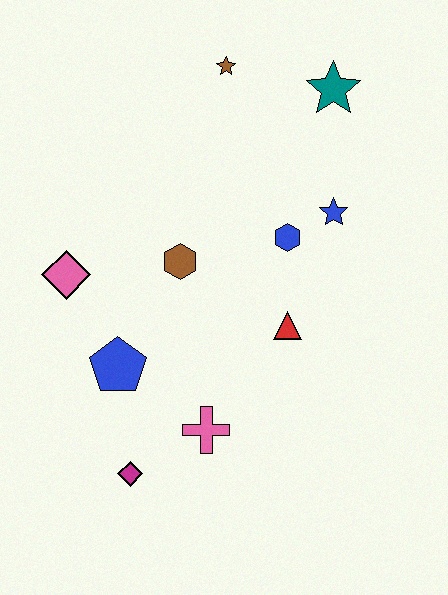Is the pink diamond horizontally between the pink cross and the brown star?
No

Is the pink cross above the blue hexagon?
No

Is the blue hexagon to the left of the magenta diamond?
No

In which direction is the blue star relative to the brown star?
The blue star is below the brown star.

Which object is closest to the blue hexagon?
The blue star is closest to the blue hexagon.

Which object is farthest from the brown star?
The magenta diamond is farthest from the brown star.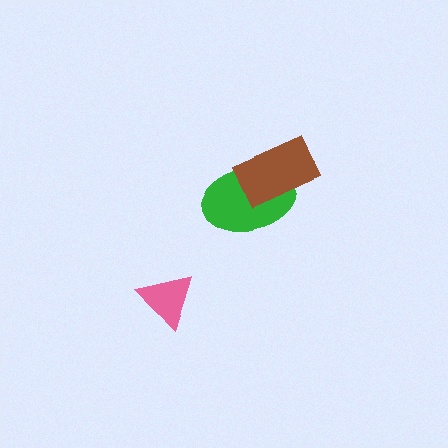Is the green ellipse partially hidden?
Yes, it is partially covered by another shape.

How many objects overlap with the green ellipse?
1 object overlaps with the green ellipse.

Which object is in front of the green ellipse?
The brown rectangle is in front of the green ellipse.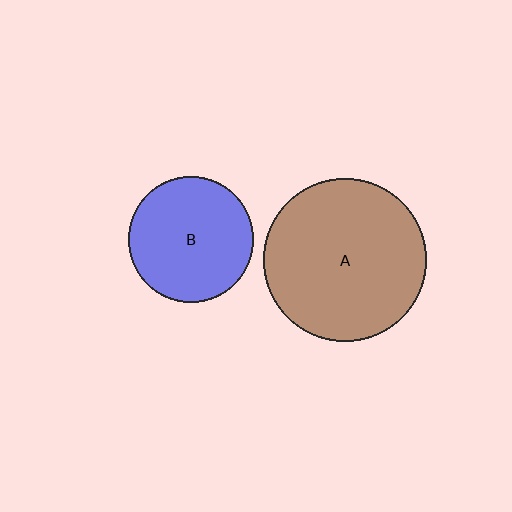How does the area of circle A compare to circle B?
Approximately 1.7 times.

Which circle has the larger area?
Circle A (brown).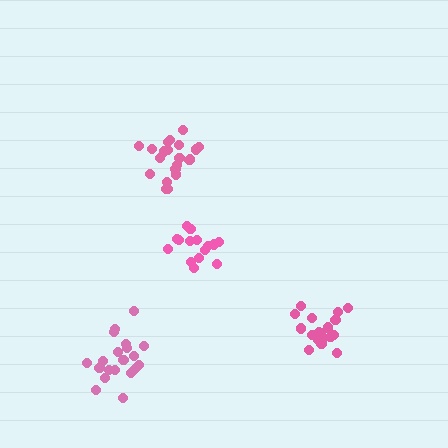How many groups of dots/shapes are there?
There are 4 groups.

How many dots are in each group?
Group 1: 20 dots, Group 2: 21 dots, Group 3: 21 dots, Group 4: 15 dots (77 total).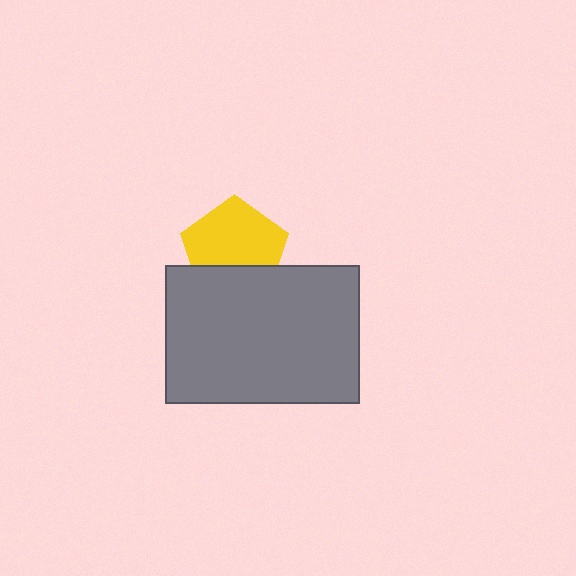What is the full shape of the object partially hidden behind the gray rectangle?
The partially hidden object is a yellow pentagon.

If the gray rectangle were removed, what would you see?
You would see the complete yellow pentagon.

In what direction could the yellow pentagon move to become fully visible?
The yellow pentagon could move up. That would shift it out from behind the gray rectangle entirely.